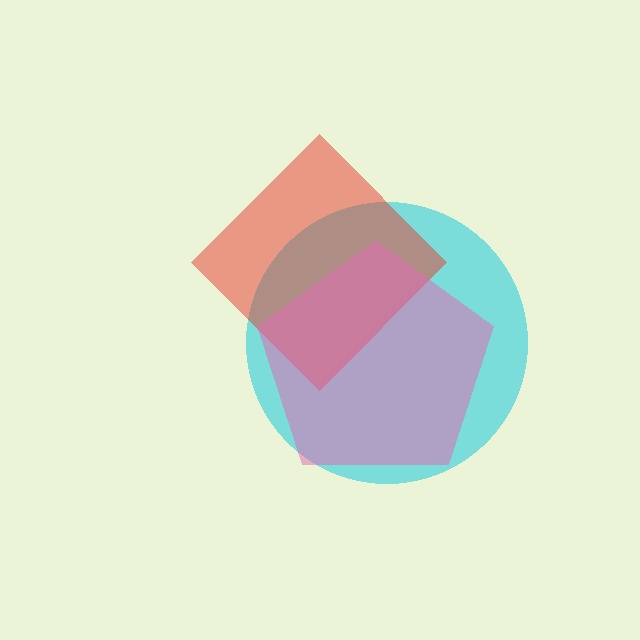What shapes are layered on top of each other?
The layered shapes are: a cyan circle, a red diamond, a pink pentagon.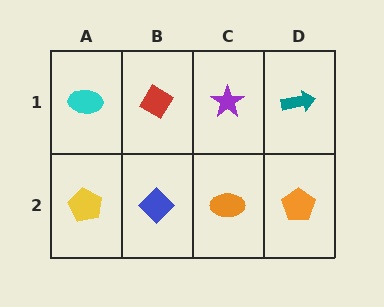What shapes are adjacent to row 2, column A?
A cyan ellipse (row 1, column A), a blue diamond (row 2, column B).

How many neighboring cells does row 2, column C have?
3.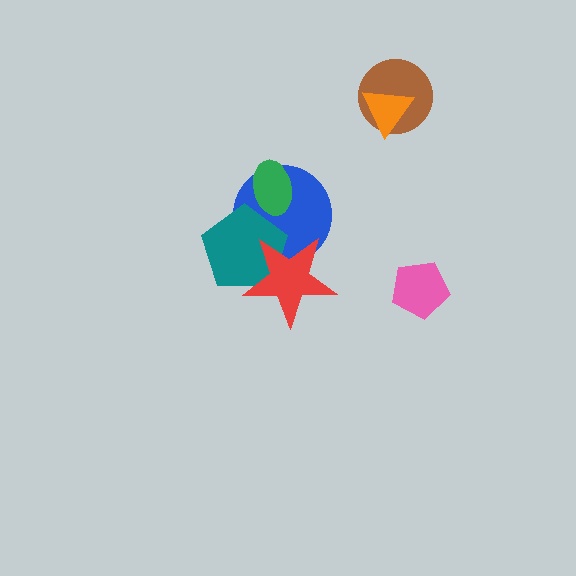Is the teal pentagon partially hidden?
Yes, it is partially covered by another shape.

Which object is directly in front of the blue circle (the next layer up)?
The teal pentagon is directly in front of the blue circle.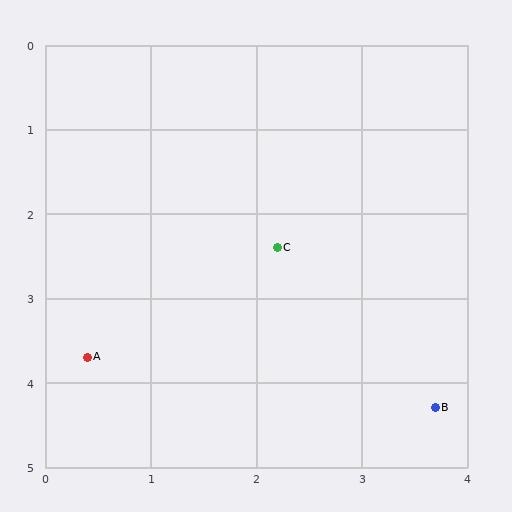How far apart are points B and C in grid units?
Points B and C are about 2.4 grid units apart.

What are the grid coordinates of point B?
Point B is at approximately (3.7, 4.3).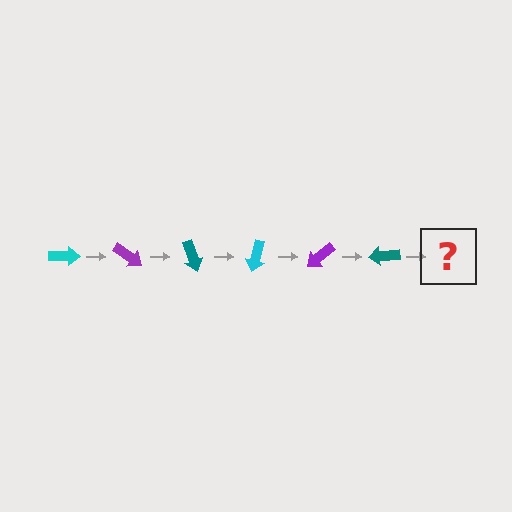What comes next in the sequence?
The next element should be a cyan arrow, rotated 210 degrees from the start.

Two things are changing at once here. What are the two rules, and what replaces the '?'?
The two rules are that it rotates 35 degrees each step and the color cycles through cyan, purple, and teal. The '?' should be a cyan arrow, rotated 210 degrees from the start.